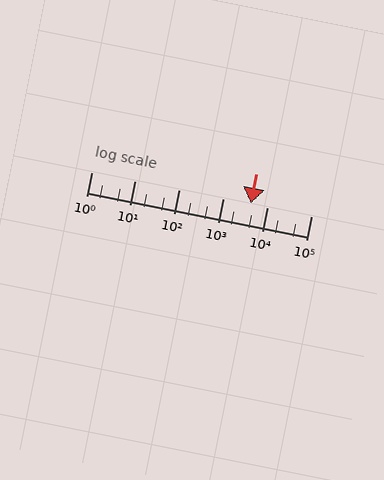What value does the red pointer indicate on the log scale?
The pointer indicates approximately 4200.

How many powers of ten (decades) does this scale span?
The scale spans 5 decades, from 1 to 100000.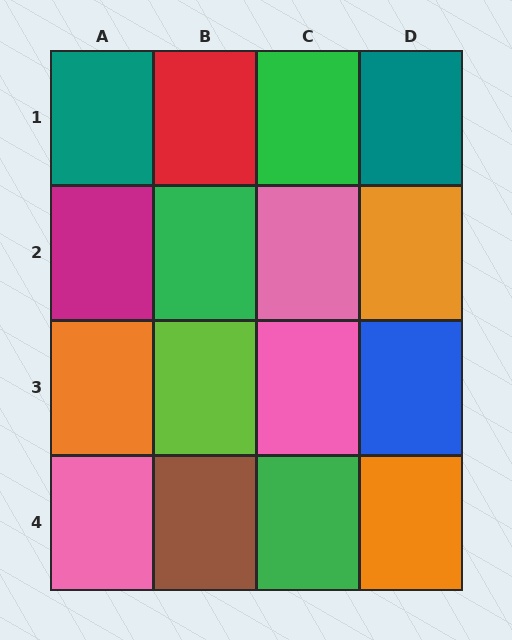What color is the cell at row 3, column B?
Lime.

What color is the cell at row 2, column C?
Pink.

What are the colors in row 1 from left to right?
Teal, red, green, teal.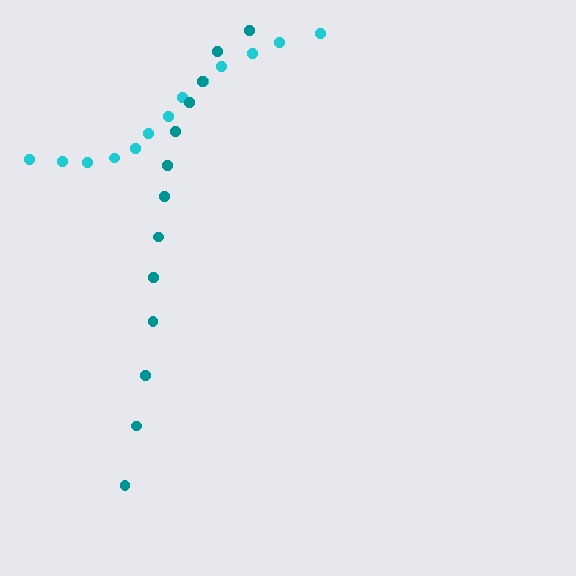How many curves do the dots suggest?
There are 2 distinct paths.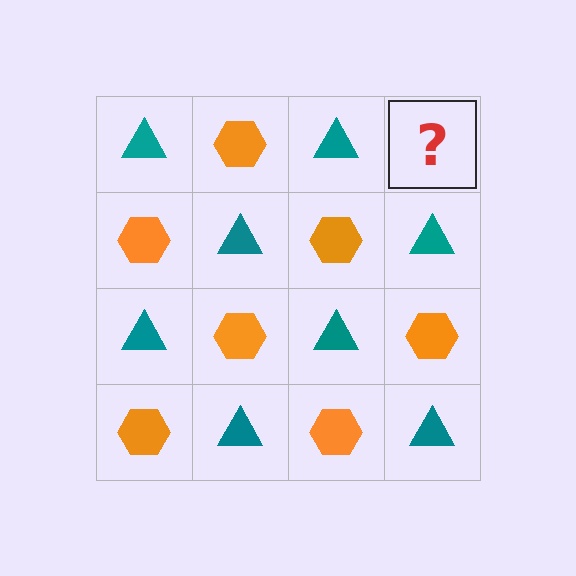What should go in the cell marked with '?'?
The missing cell should contain an orange hexagon.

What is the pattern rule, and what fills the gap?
The rule is that it alternates teal triangle and orange hexagon in a checkerboard pattern. The gap should be filled with an orange hexagon.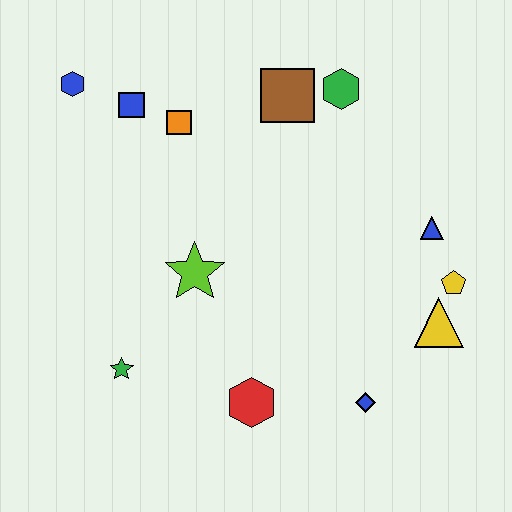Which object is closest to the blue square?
The orange square is closest to the blue square.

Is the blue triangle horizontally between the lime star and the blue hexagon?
No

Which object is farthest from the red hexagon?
The blue hexagon is farthest from the red hexagon.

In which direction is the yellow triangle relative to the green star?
The yellow triangle is to the right of the green star.